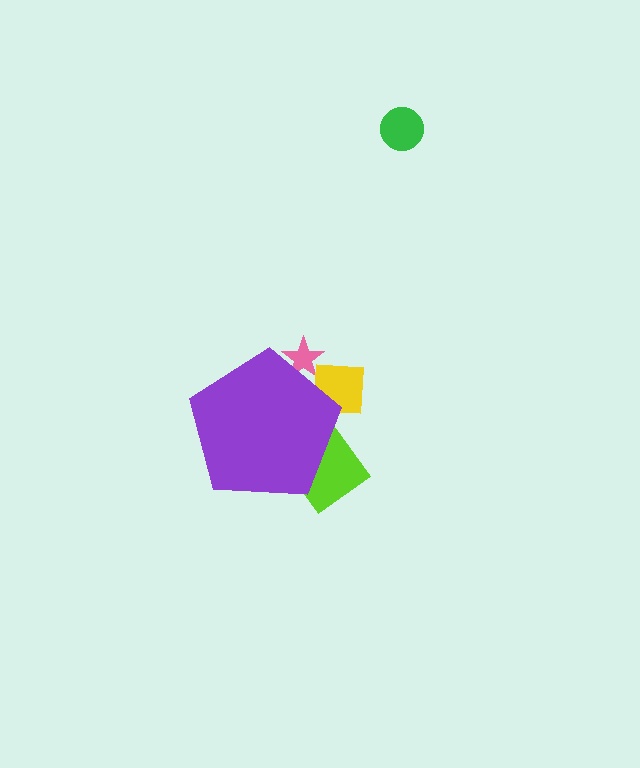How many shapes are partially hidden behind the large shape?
3 shapes are partially hidden.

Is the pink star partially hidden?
Yes, the pink star is partially hidden behind the purple pentagon.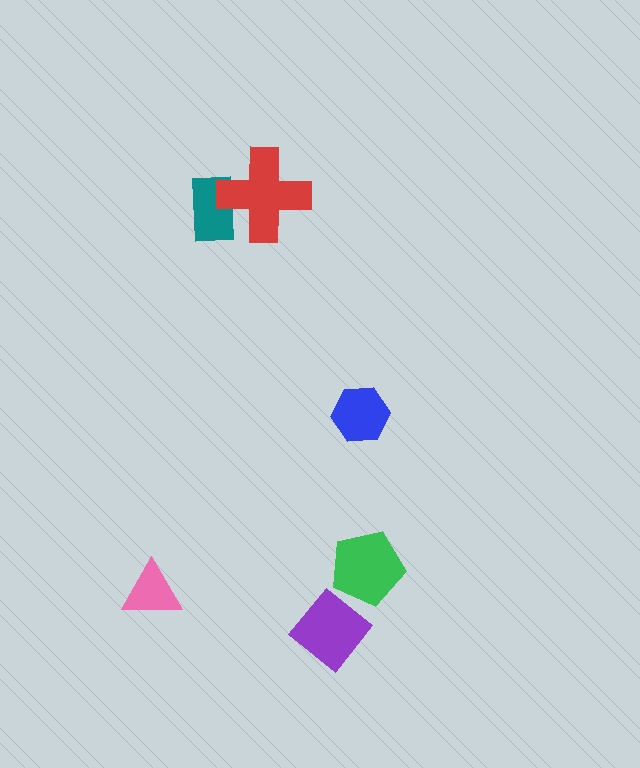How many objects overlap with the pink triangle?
0 objects overlap with the pink triangle.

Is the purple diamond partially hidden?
Yes, it is partially covered by another shape.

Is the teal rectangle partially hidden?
Yes, it is partially covered by another shape.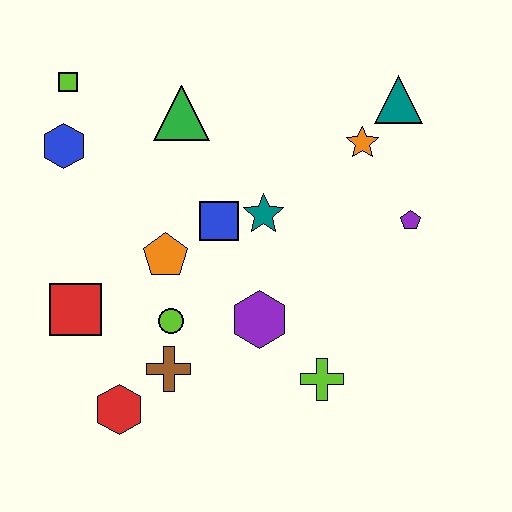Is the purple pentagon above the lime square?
No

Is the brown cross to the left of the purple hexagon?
Yes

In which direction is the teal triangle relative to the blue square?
The teal triangle is to the right of the blue square.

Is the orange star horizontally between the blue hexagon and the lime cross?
No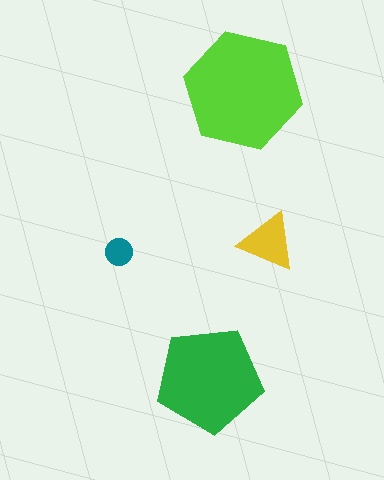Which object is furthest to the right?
The yellow triangle is rightmost.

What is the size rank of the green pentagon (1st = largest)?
2nd.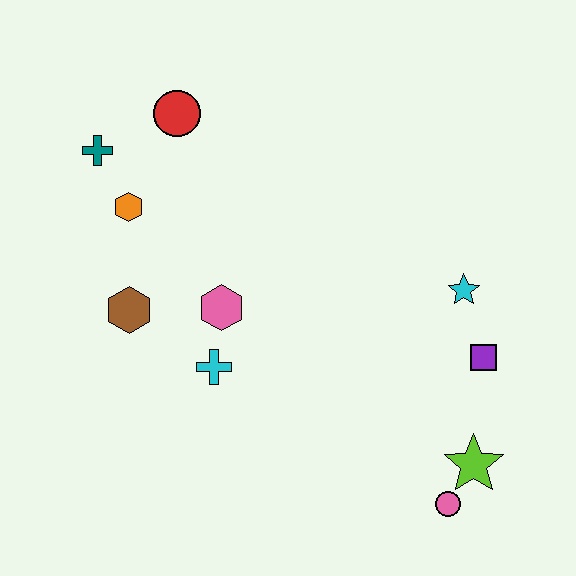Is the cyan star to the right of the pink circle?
Yes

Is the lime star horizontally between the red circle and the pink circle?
No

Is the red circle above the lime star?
Yes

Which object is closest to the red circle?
The teal cross is closest to the red circle.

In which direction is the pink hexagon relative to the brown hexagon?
The pink hexagon is to the right of the brown hexagon.